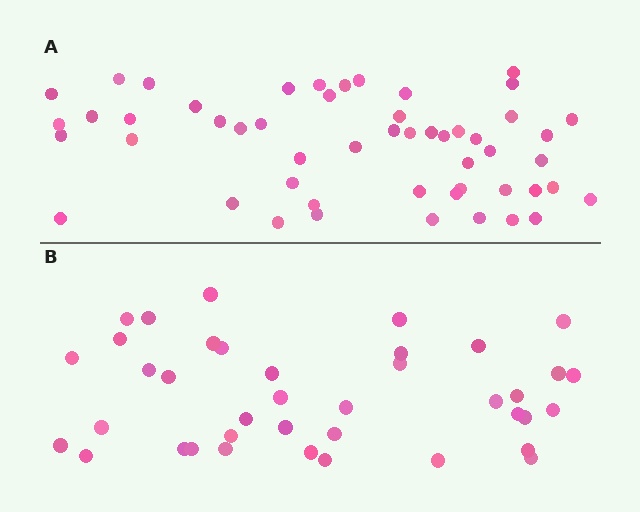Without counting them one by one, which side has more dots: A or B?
Region A (the top region) has more dots.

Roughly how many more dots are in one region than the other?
Region A has approximately 15 more dots than region B.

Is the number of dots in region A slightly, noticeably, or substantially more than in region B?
Region A has noticeably more, but not dramatically so. The ratio is roughly 1.3 to 1.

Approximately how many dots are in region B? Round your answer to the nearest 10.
About 40 dots. (The exact count is 39, which rounds to 40.)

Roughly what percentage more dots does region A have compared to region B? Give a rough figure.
About 35% more.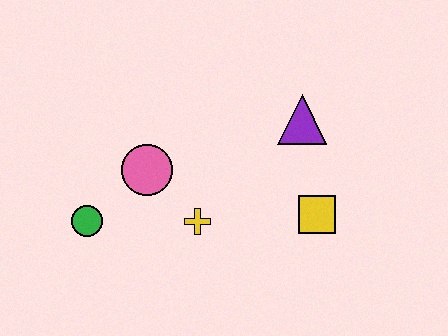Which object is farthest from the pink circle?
The yellow square is farthest from the pink circle.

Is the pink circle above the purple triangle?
No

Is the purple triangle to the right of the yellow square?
No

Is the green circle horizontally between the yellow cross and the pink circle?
No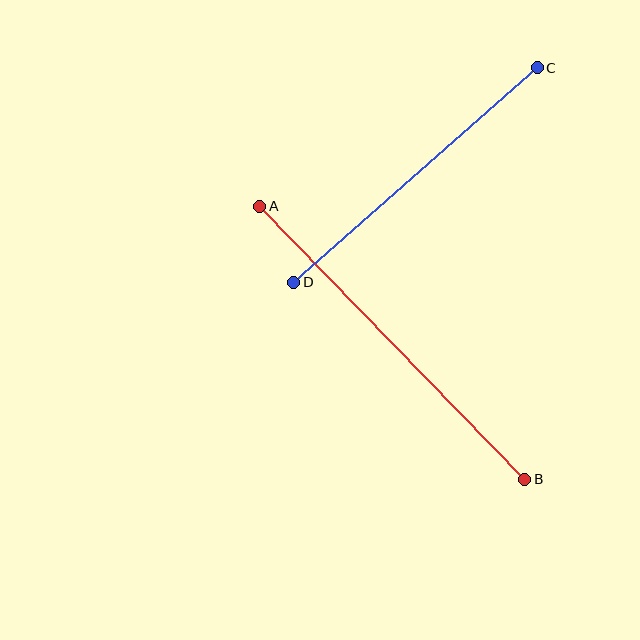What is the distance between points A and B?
The distance is approximately 380 pixels.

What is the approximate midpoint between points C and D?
The midpoint is at approximately (416, 175) pixels.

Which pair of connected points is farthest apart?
Points A and B are farthest apart.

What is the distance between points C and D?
The distance is approximately 324 pixels.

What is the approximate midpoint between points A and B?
The midpoint is at approximately (392, 343) pixels.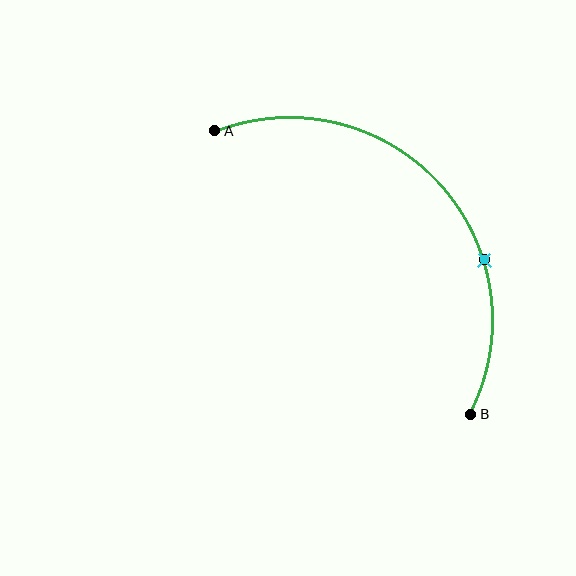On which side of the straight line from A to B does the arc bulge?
The arc bulges above and to the right of the straight line connecting A and B.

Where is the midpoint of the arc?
The arc midpoint is the point on the curve farthest from the straight line joining A and B. It sits above and to the right of that line.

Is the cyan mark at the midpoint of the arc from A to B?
No. The cyan mark lies on the arc but is closer to endpoint B. The arc midpoint would be at the point on the curve equidistant along the arc from both A and B.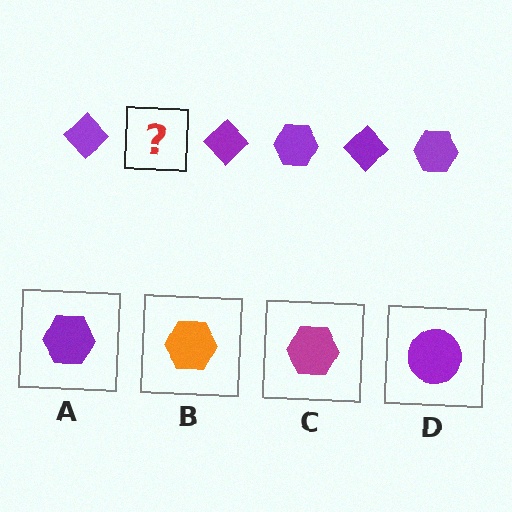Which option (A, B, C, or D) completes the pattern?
A.